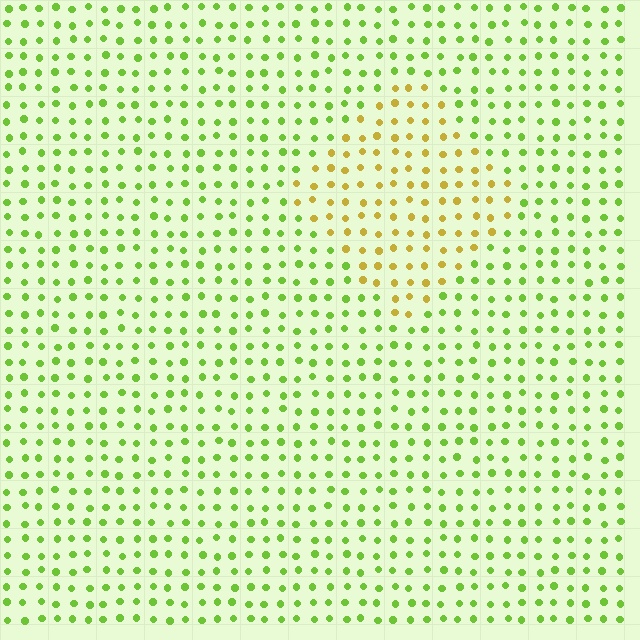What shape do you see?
I see a diamond.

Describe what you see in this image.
The image is filled with small lime elements in a uniform arrangement. A diamond-shaped region is visible where the elements are tinted to a slightly different hue, forming a subtle color boundary.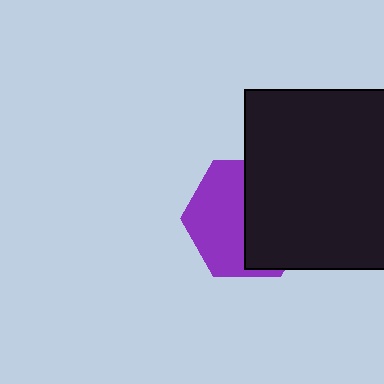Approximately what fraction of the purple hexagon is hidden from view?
Roughly 51% of the purple hexagon is hidden behind the black square.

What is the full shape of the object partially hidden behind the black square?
The partially hidden object is a purple hexagon.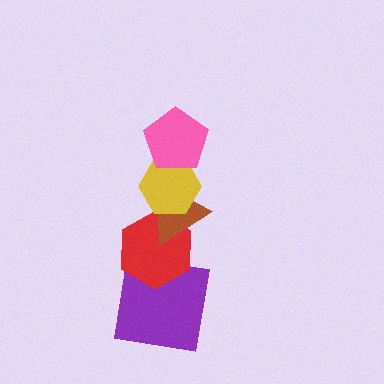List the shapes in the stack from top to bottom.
From top to bottom: the pink pentagon, the yellow hexagon, the brown triangle, the red hexagon, the purple square.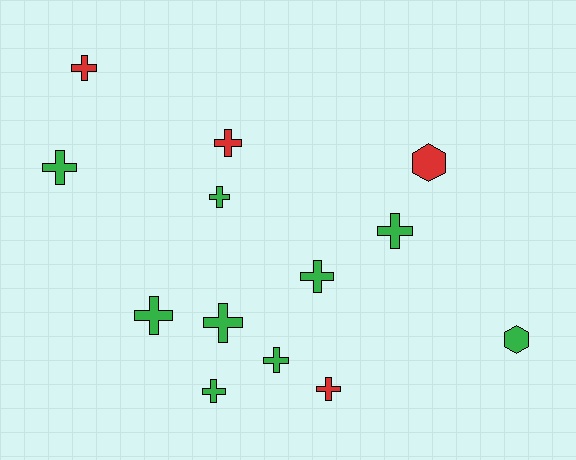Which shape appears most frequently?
Cross, with 11 objects.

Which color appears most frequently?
Green, with 9 objects.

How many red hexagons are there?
There is 1 red hexagon.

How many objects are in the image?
There are 13 objects.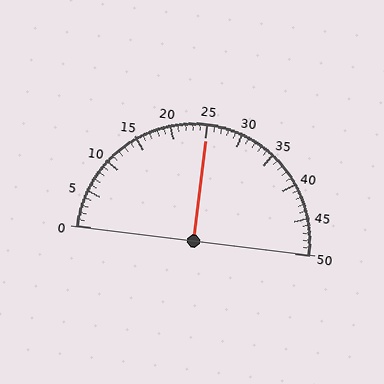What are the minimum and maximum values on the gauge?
The gauge ranges from 0 to 50.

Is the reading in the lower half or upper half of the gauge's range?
The reading is in the upper half of the range (0 to 50).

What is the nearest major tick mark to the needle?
The nearest major tick mark is 25.